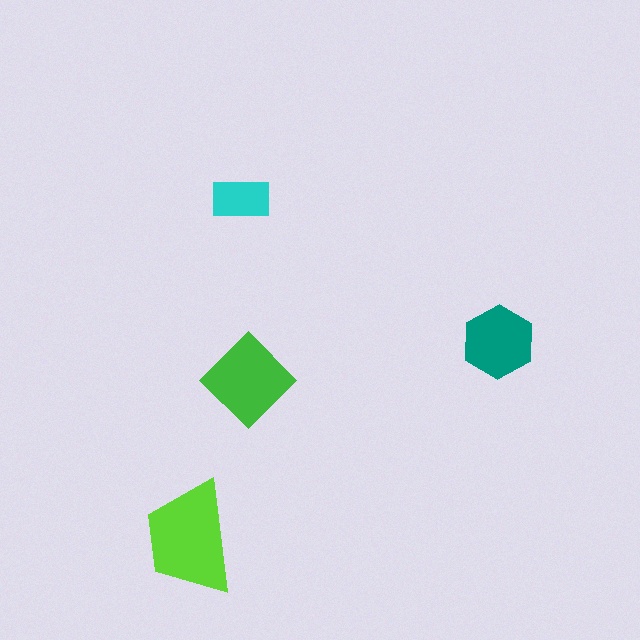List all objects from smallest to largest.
The cyan rectangle, the teal hexagon, the green diamond, the lime trapezoid.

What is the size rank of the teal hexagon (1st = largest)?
3rd.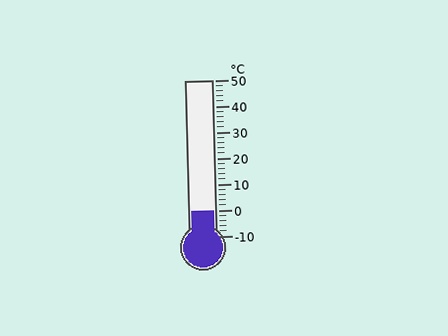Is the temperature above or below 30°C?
The temperature is below 30°C.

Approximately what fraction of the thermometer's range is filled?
The thermometer is filled to approximately 15% of its range.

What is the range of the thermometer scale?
The thermometer scale ranges from -10°C to 50°C.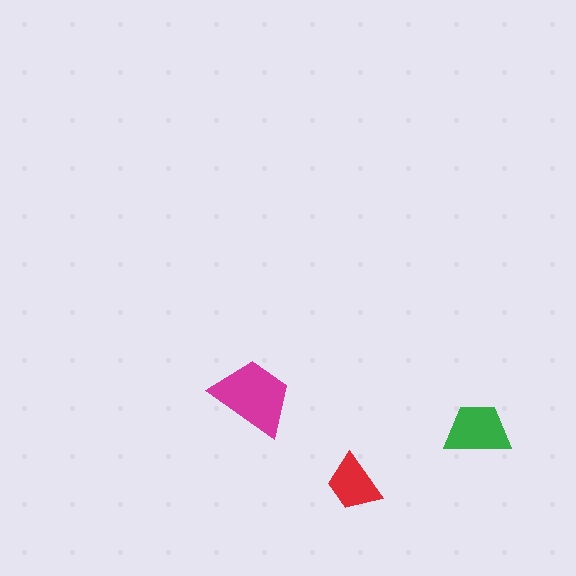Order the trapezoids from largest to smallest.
the magenta one, the green one, the red one.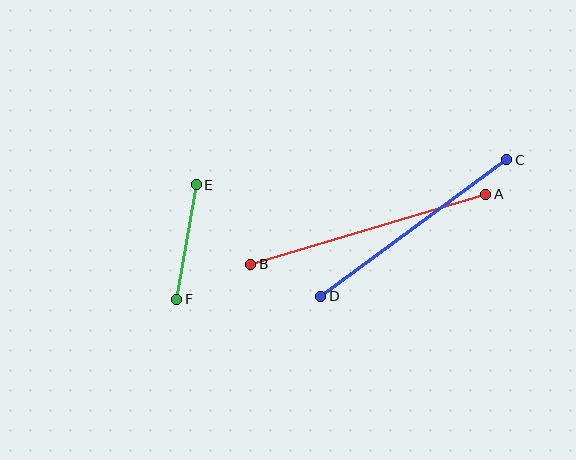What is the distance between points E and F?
The distance is approximately 116 pixels.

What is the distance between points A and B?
The distance is approximately 245 pixels.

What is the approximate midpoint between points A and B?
The midpoint is at approximately (368, 229) pixels.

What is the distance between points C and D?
The distance is approximately 231 pixels.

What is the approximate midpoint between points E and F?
The midpoint is at approximately (187, 242) pixels.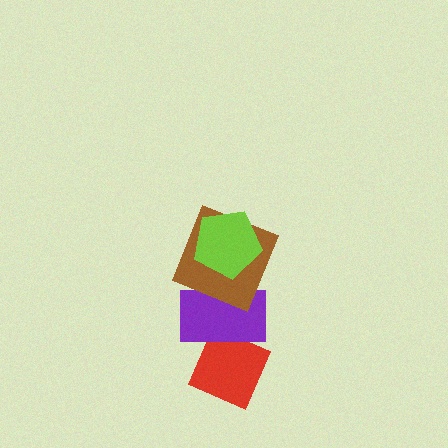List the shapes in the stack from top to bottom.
From top to bottom: the lime pentagon, the brown square, the purple rectangle, the red diamond.